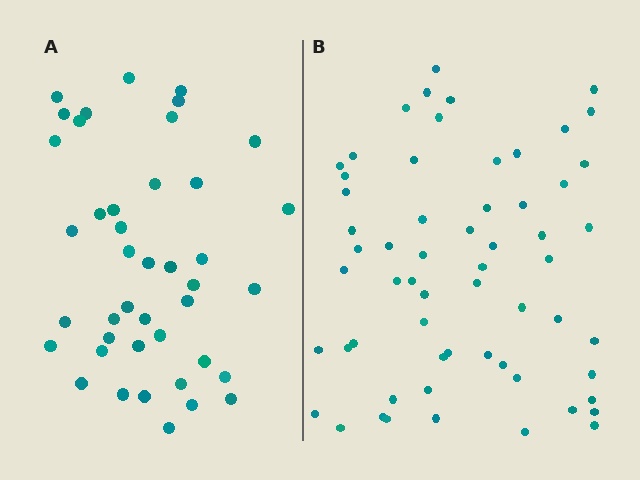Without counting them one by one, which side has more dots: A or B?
Region B (the right region) has more dots.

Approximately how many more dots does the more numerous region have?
Region B has approximately 20 more dots than region A.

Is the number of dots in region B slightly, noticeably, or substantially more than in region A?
Region B has noticeably more, but not dramatically so. The ratio is roughly 1.4 to 1.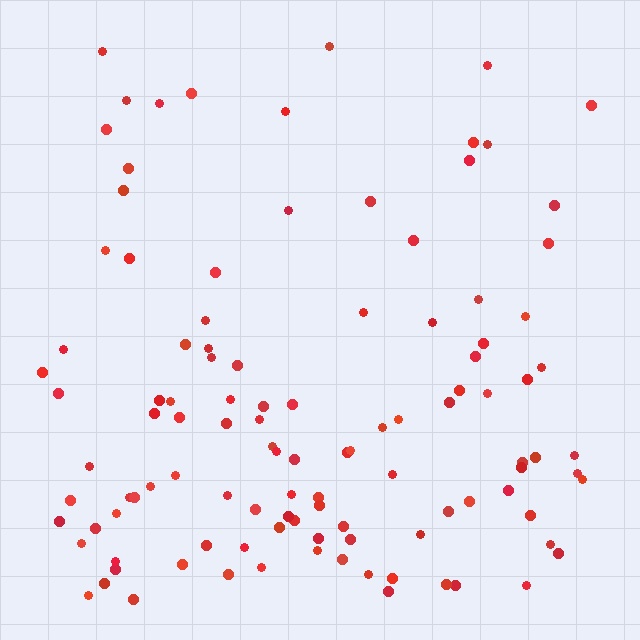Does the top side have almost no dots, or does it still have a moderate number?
Still a moderate number, just noticeably fewer than the bottom.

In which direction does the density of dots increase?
From top to bottom, with the bottom side densest.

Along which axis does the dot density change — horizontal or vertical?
Vertical.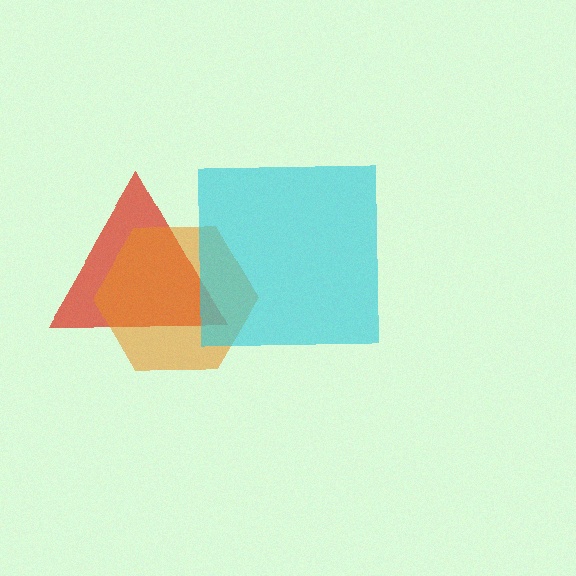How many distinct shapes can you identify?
There are 3 distinct shapes: a red triangle, an orange hexagon, a cyan square.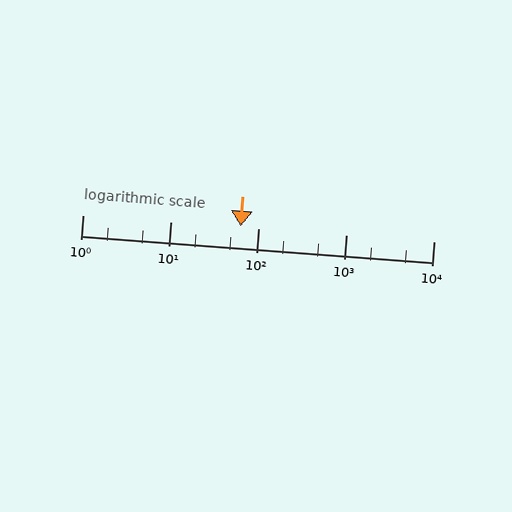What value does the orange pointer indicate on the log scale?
The pointer indicates approximately 63.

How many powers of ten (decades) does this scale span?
The scale spans 4 decades, from 1 to 10000.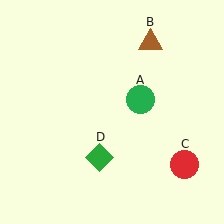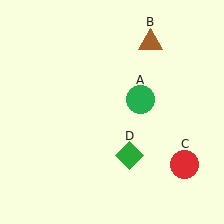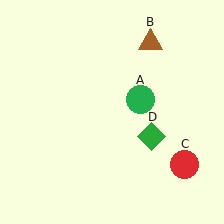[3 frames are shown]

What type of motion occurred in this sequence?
The green diamond (object D) rotated counterclockwise around the center of the scene.